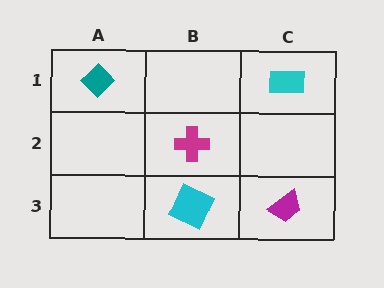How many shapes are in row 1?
2 shapes.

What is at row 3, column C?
A magenta trapezoid.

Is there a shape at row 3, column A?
No, that cell is empty.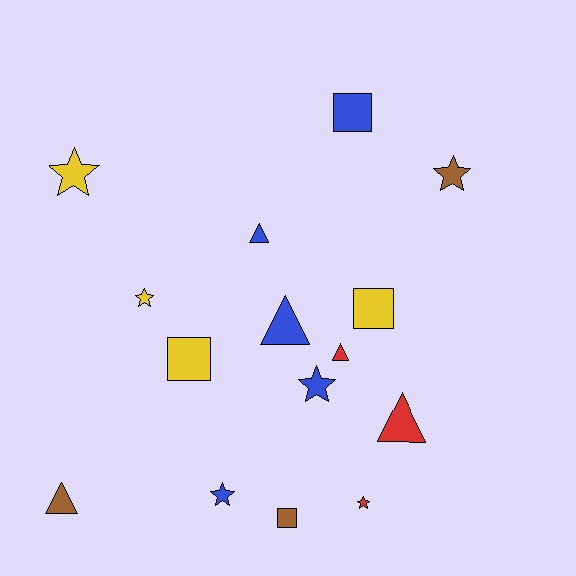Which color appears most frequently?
Blue, with 5 objects.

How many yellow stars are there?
There are 2 yellow stars.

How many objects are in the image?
There are 15 objects.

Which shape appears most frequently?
Star, with 6 objects.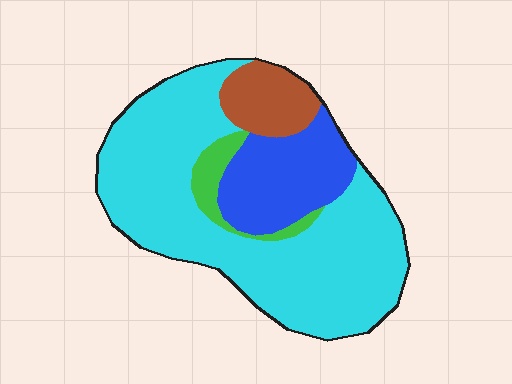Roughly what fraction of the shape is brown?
Brown covers 10% of the shape.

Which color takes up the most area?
Cyan, at roughly 65%.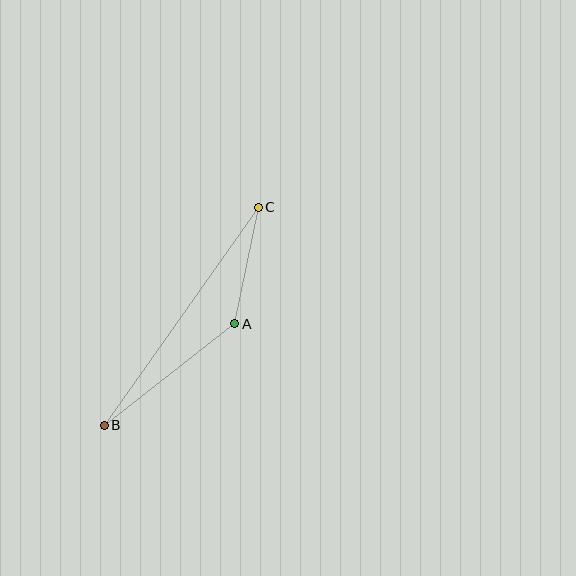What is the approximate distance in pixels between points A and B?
The distance between A and B is approximately 165 pixels.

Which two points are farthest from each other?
Points B and C are farthest from each other.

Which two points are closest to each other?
Points A and C are closest to each other.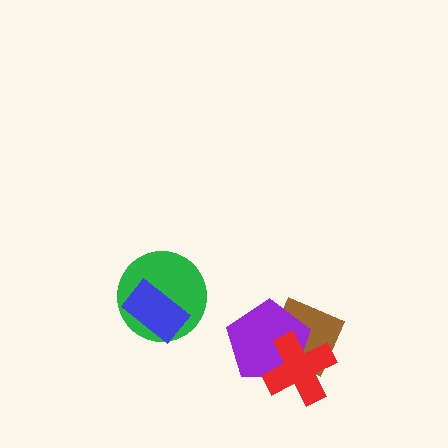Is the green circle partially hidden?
Yes, it is partially covered by another shape.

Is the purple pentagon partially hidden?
Yes, it is partially covered by another shape.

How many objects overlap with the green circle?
1 object overlaps with the green circle.